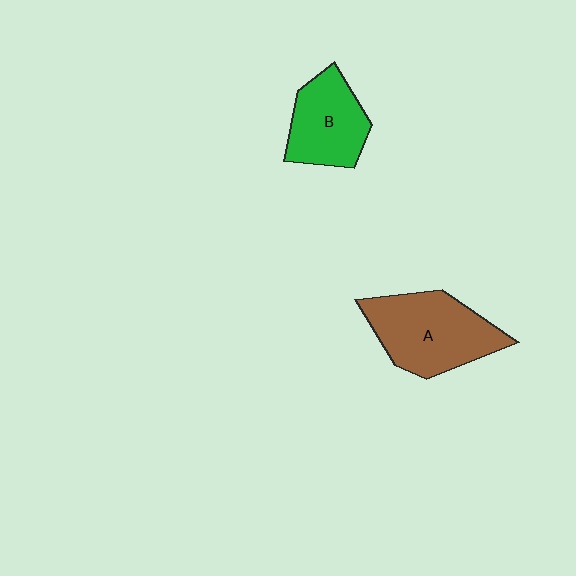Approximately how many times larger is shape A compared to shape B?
Approximately 1.4 times.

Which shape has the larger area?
Shape A (brown).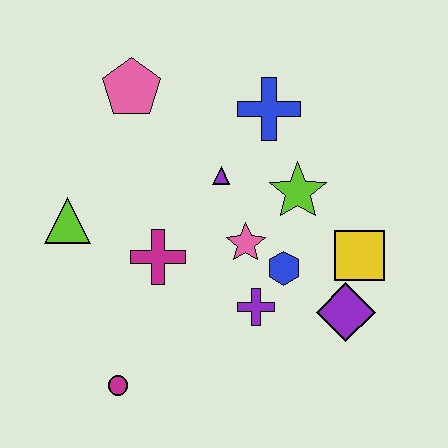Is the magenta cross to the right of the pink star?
No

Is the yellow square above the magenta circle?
Yes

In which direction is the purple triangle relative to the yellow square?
The purple triangle is to the left of the yellow square.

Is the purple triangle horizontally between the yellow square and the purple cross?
No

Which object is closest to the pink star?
The blue hexagon is closest to the pink star.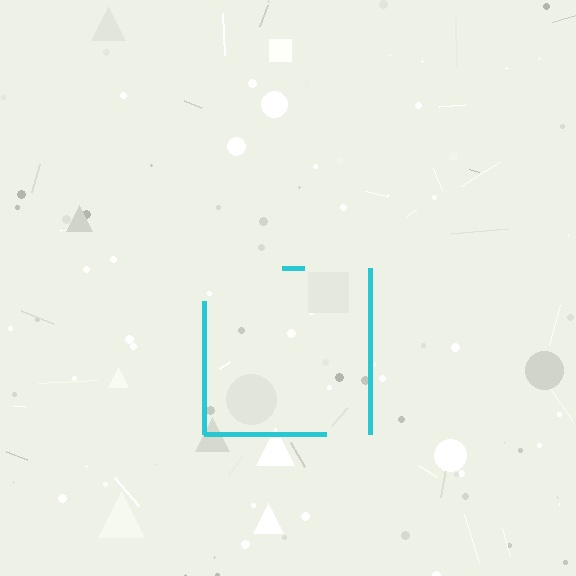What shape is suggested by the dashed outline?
The dashed outline suggests a square.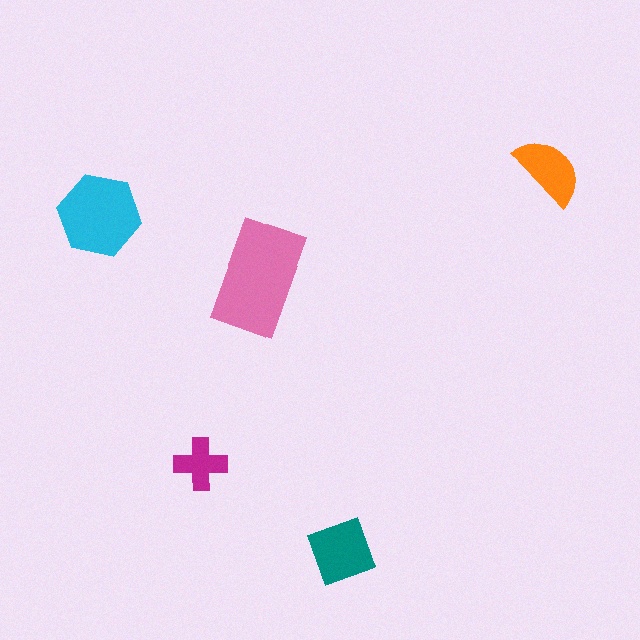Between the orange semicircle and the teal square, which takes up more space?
The teal square.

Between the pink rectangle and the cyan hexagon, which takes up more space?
The pink rectangle.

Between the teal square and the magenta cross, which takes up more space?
The teal square.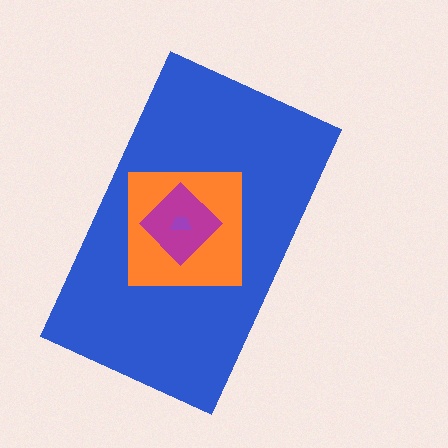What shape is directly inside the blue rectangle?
The orange square.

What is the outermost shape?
The blue rectangle.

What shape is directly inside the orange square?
The magenta diamond.